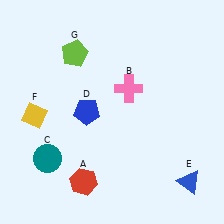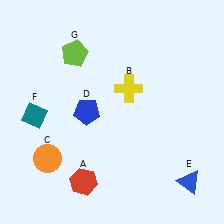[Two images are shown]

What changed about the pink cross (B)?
In Image 1, B is pink. In Image 2, it changed to yellow.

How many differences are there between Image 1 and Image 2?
There are 3 differences between the two images.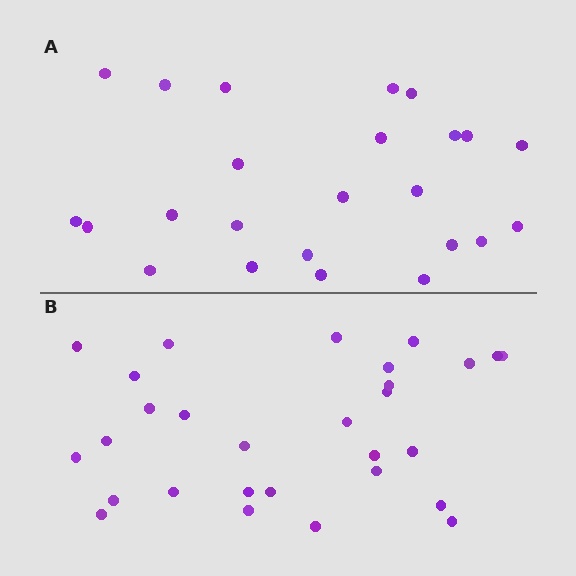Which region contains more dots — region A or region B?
Region B (the bottom region) has more dots.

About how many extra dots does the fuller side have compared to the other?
Region B has about 5 more dots than region A.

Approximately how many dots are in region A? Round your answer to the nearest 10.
About 20 dots. (The exact count is 24, which rounds to 20.)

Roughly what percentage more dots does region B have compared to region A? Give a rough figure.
About 20% more.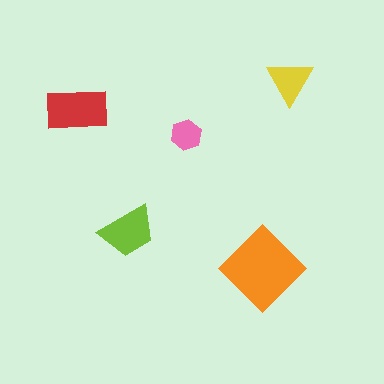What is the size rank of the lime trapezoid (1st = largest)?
3rd.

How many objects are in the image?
There are 5 objects in the image.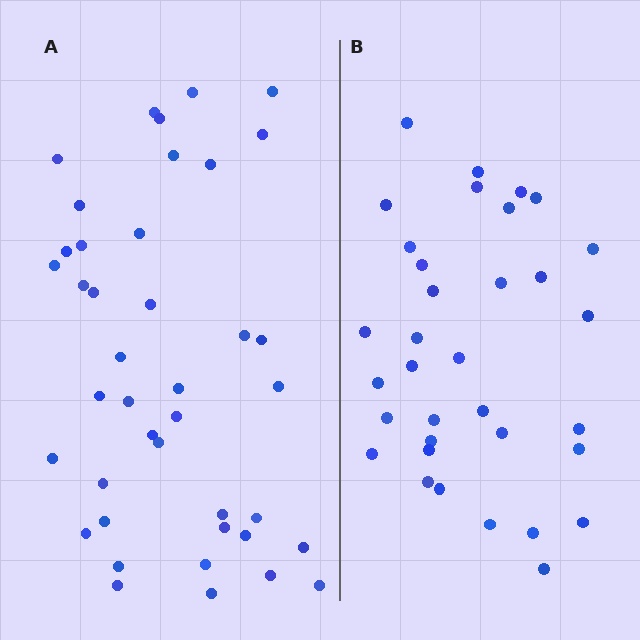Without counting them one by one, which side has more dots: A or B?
Region A (the left region) has more dots.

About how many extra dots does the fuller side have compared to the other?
Region A has roughly 8 or so more dots than region B.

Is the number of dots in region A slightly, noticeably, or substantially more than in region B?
Region A has only slightly more — the two regions are fairly close. The ratio is roughly 1.2 to 1.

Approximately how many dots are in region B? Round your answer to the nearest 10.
About 30 dots. (The exact count is 34, which rounds to 30.)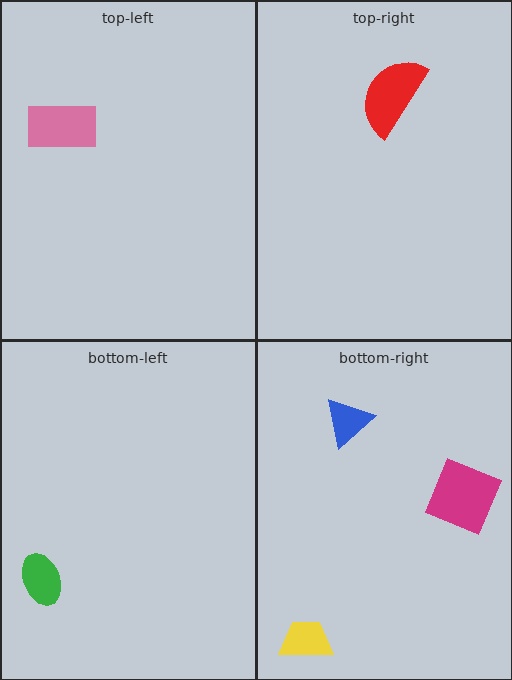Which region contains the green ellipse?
The bottom-left region.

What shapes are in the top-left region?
The pink rectangle.